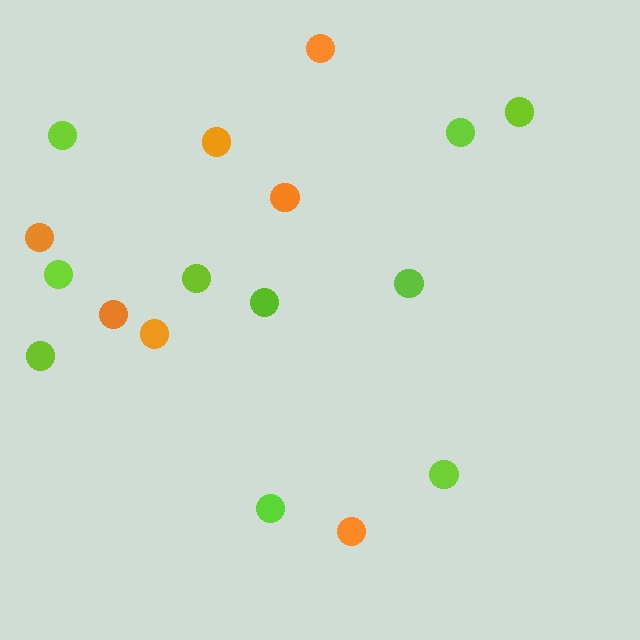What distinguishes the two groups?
There are 2 groups: one group of lime circles (10) and one group of orange circles (7).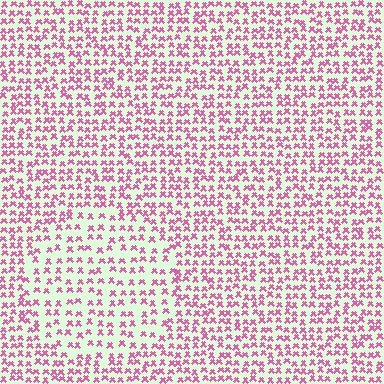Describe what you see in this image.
The image contains small pink elements arranged at two different densities. A circle-shaped region is visible where the elements are less densely packed than the surrounding area.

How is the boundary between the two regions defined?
The boundary is defined by a change in element density (approximately 1.6x ratio). All elements are the same color, size, and shape.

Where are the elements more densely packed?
The elements are more densely packed outside the circle boundary.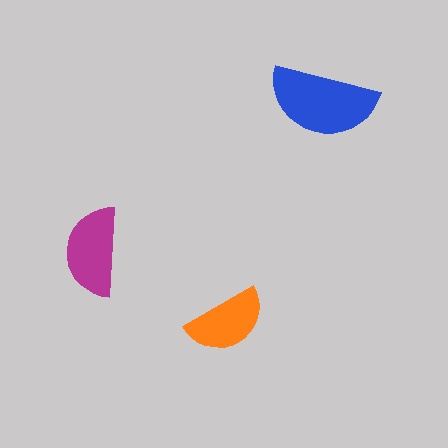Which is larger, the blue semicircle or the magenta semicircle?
The blue one.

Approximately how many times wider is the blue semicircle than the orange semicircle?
About 1.5 times wider.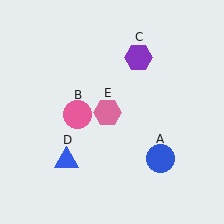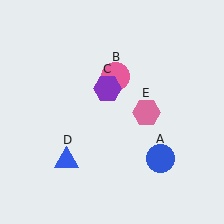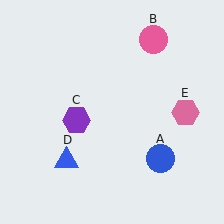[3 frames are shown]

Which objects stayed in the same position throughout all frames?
Blue circle (object A) and blue triangle (object D) remained stationary.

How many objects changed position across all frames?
3 objects changed position: pink circle (object B), purple hexagon (object C), pink hexagon (object E).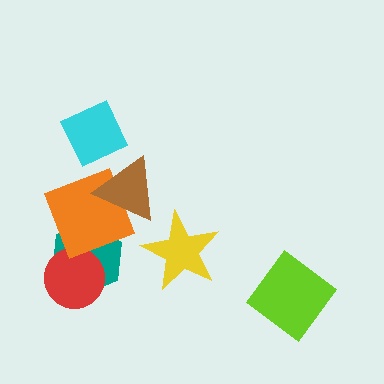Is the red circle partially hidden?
Yes, it is partially covered by another shape.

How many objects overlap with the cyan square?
0 objects overlap with the cyan square.